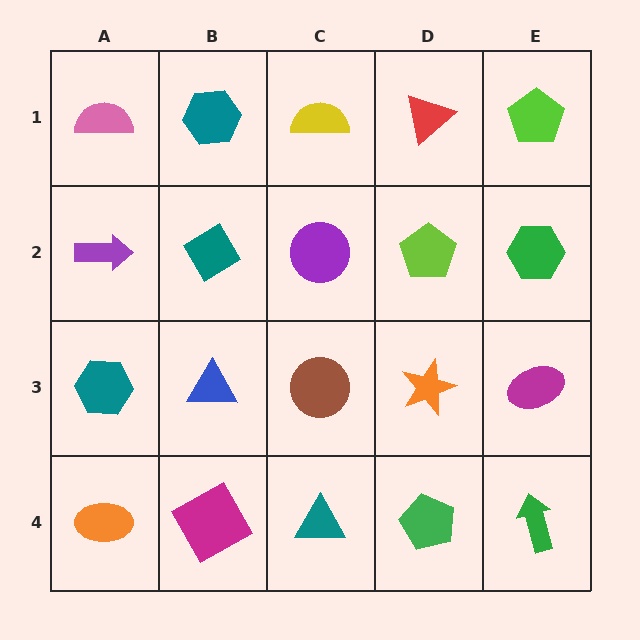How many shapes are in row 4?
5 shapes.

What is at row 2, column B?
A teal diamond.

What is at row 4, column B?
A magenta square.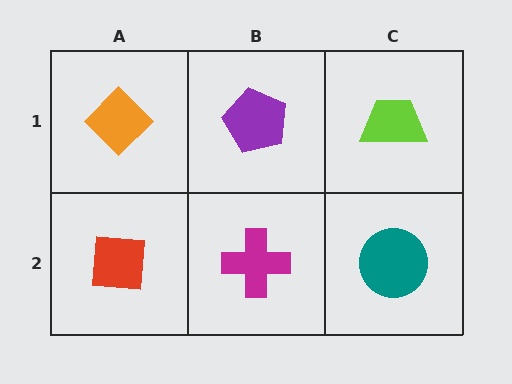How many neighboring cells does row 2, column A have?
2.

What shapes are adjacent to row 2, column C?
A lime trapezoid (row 1, column C), a magenta cross (row 2, column B).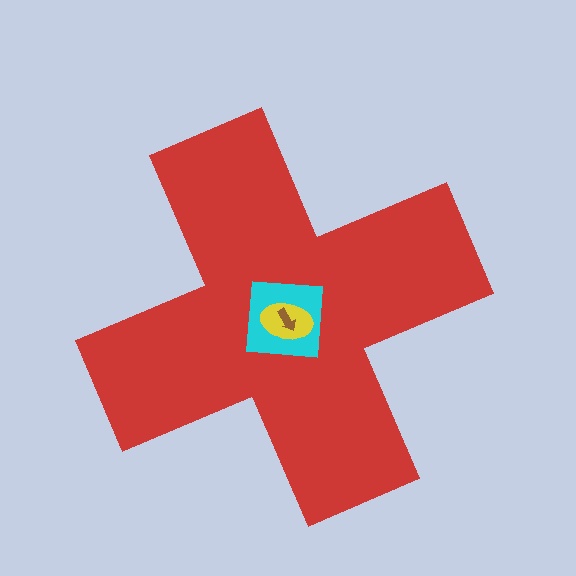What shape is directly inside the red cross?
The cyan square.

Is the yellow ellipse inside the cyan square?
Yes.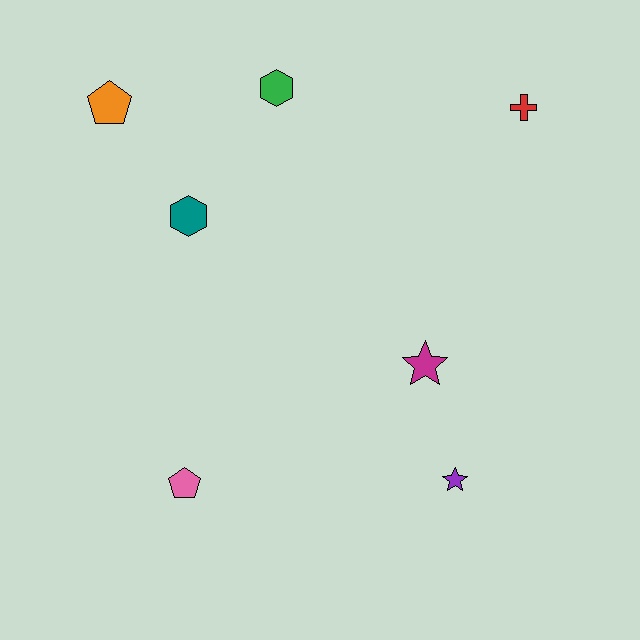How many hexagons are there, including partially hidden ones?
There are 2 hexagons.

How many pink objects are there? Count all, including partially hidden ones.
There is 1 pink object.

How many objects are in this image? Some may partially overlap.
There are 7 objects.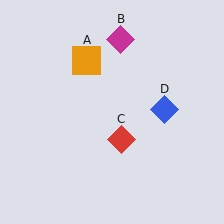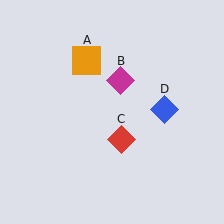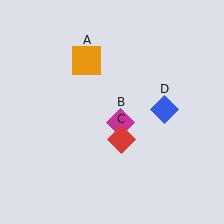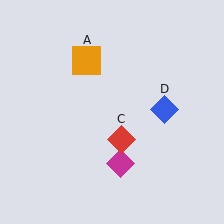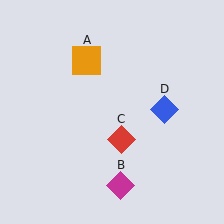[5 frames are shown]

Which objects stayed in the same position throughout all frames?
Orange square (object A) and red diamond (object C) and blue diamond (object D) remained stationary.